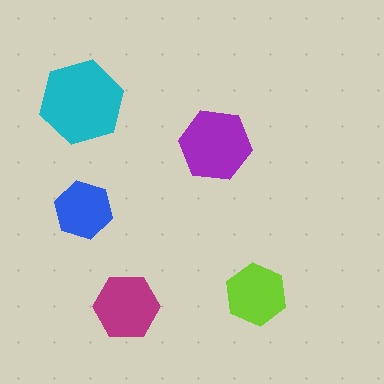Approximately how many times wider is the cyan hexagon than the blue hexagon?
About 1.5 times wider.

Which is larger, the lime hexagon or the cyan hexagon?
The cyan one.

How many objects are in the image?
There are 5 objects in the image.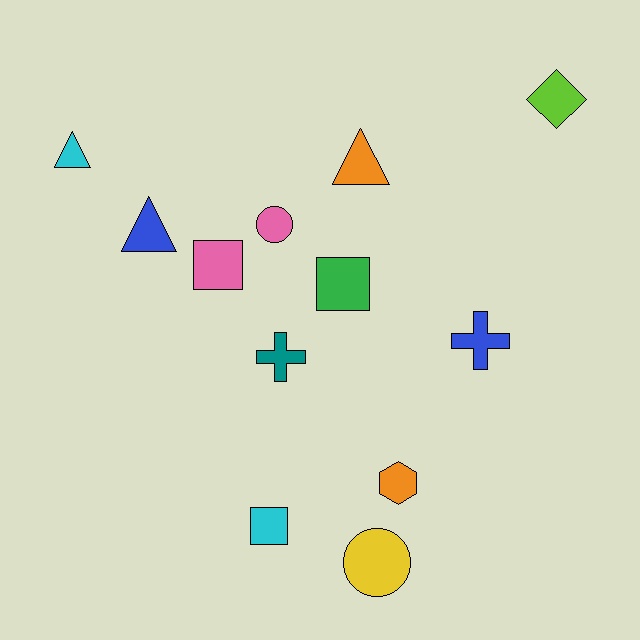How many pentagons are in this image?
There are no pentagons.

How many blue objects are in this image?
There are 2 blue objects.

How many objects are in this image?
There are 12 objects.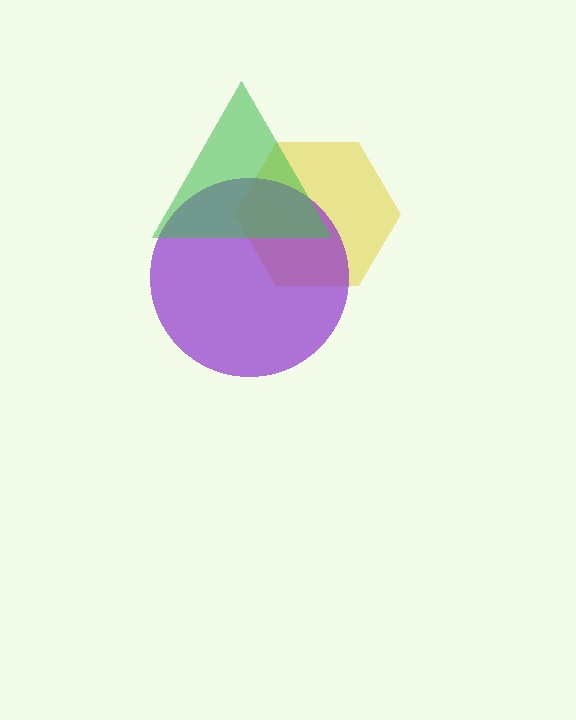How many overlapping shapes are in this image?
There are 3 overlapping shapes in the image.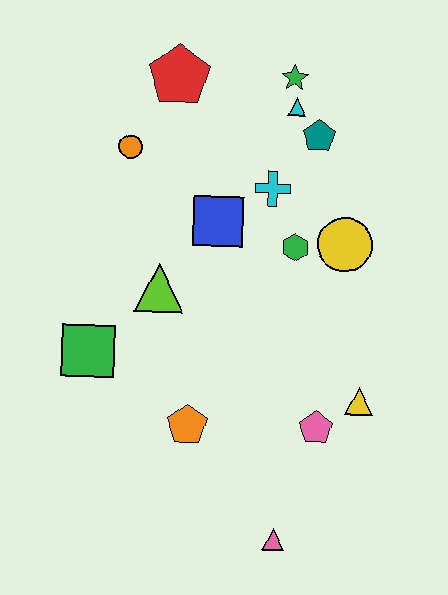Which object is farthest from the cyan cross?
The pink triangle is farthest from the cyan cross.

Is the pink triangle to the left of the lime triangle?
No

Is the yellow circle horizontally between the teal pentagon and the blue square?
No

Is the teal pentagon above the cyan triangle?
No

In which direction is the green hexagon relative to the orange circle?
The green hexagon is to the right of the orange circle.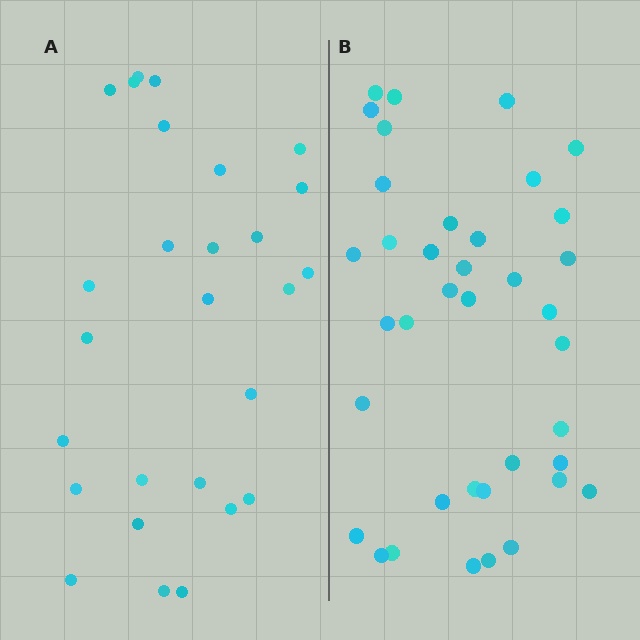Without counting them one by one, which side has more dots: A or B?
Region B (the right region) has more dots.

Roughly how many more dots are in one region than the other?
Region B has roughly 12 or so more dots than region A.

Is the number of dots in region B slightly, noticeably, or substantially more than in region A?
Region B has noticeably more, but not dramatically so. The ratio is roughly 1.4 to 1.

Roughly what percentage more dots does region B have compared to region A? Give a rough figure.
About 40% more.